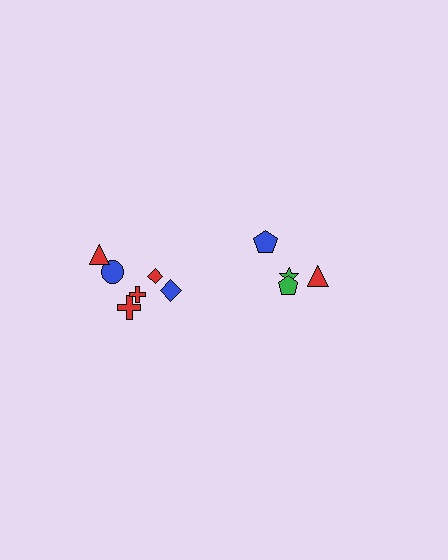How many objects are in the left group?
There are 6 objects.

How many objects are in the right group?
There are 4 objects.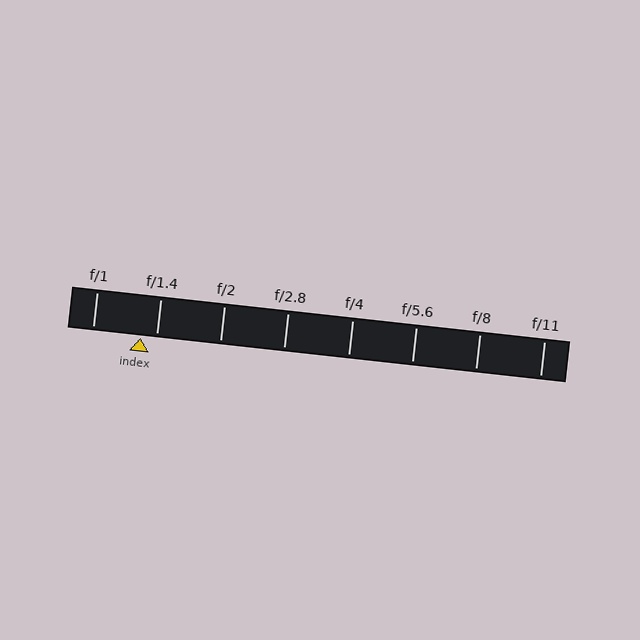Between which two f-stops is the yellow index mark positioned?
The index mark is between f/1 and f/1.4.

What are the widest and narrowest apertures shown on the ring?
The widest aperture shown is f/1 and the narrowest is f/11.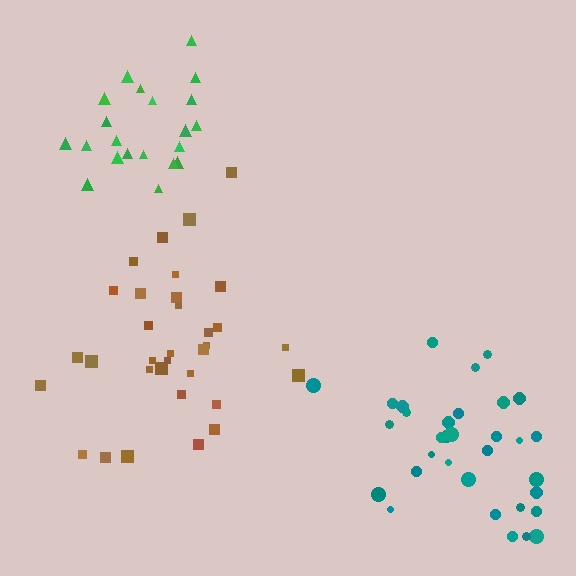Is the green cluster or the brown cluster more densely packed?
Green.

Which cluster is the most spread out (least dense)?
Teal.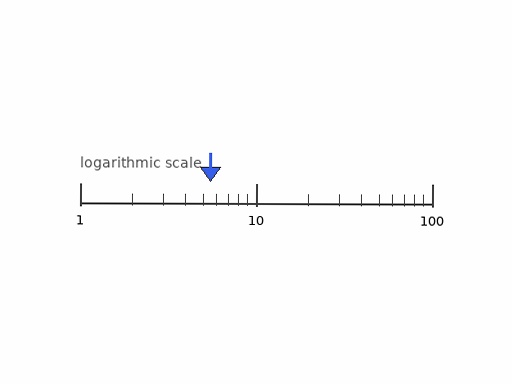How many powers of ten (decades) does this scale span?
The scale spans 2 decades, from 1 to 100.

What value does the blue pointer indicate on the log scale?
The pointer indicates approximately 5.5.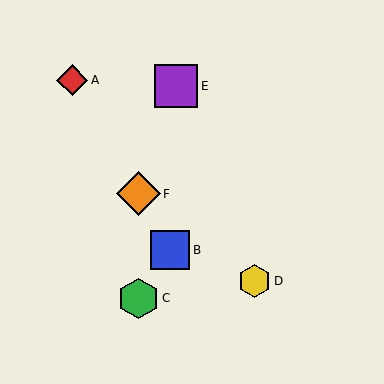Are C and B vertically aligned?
No, C is at x≈138 and B is at x≈170.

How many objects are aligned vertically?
2 objects (C, F) are aligned vertically.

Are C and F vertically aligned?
Yes, both are at x≈138.